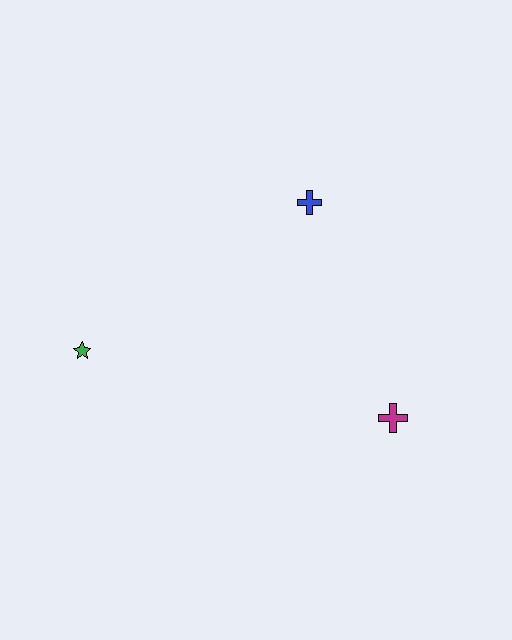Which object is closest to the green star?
The blue cross is closest to the green star.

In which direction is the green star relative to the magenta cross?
The green star is to the left of the magenta cross.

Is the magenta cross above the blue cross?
No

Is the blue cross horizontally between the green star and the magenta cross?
Yes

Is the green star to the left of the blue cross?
Yes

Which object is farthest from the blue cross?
The green star is farthest from the blue cross.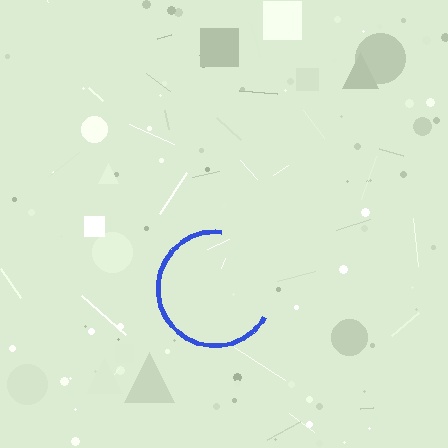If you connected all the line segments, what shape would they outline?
They would outline a circle.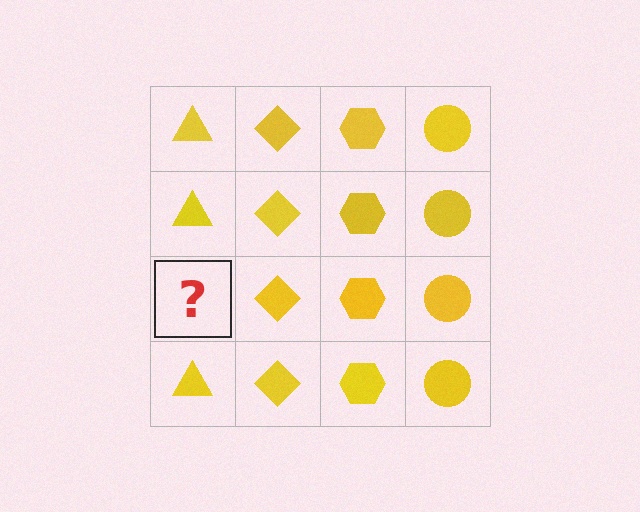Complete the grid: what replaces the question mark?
The question mark should be replaced with a yellow triangle.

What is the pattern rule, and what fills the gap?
The rule is that each column has a consistent shape. The gap should be filled with a yellow triangle.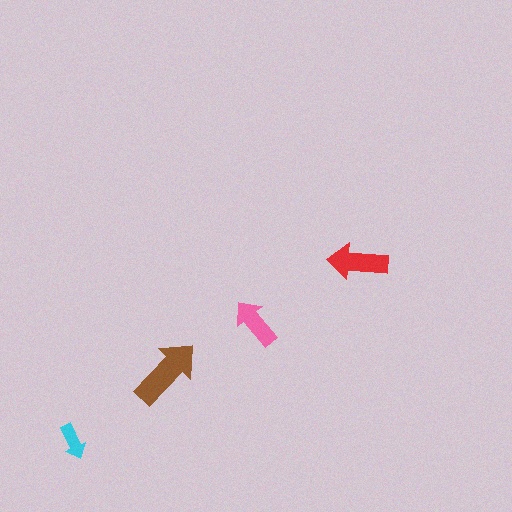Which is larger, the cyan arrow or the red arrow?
The red one.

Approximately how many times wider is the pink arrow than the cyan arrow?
About 1.5 times wider.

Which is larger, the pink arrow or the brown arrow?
The brown one.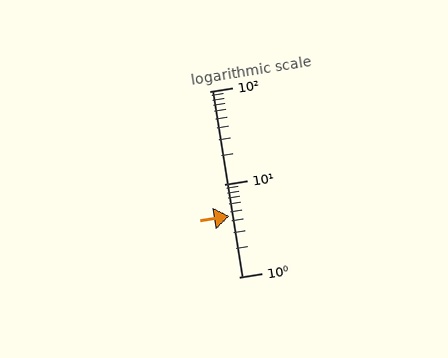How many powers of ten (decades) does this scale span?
The scale spans 2 decades, from 1 to 100.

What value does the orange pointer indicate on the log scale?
The pointer indicates approximately 4.5.